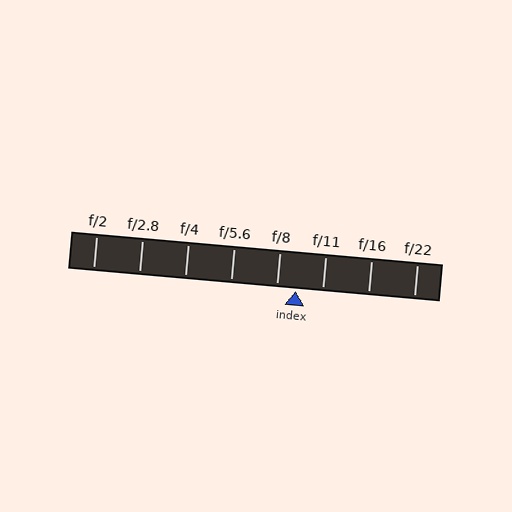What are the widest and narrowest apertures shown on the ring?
The widest aperture shown is f/2 and the narrowest is f/22.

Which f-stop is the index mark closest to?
The index mark is closest to f/8.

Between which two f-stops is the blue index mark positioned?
The index mark is between f/8 and f/11.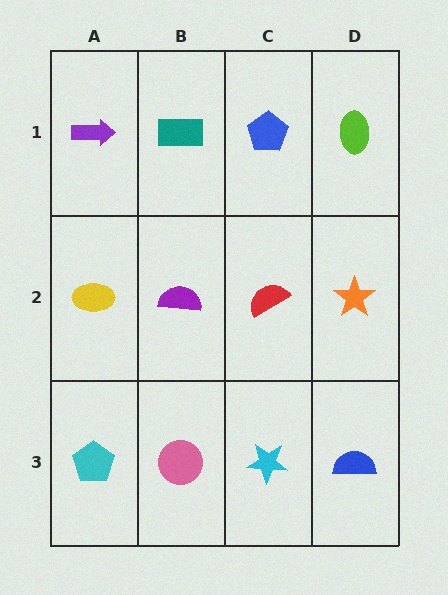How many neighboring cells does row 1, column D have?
2.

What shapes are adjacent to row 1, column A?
A yellow ellipse (row 2, column A), a teal rectangle (row 1, column B).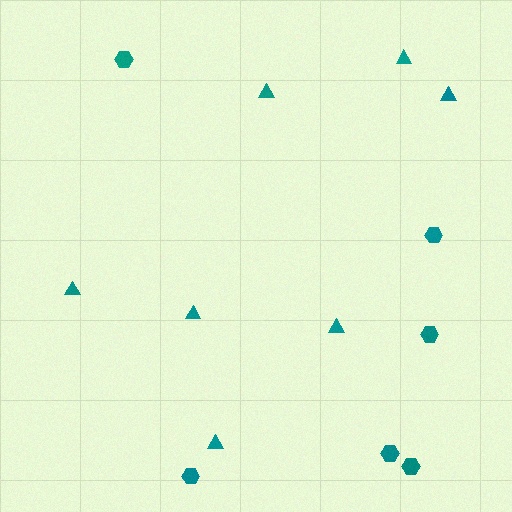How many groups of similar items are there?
There are 2 groups: one group of triangles (7) and one group of hexagons (6).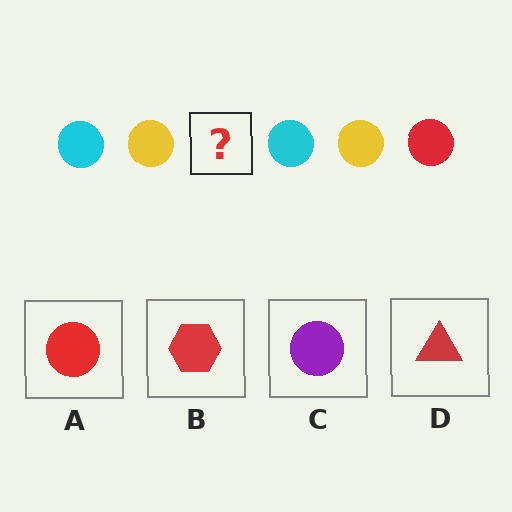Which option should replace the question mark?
Option A.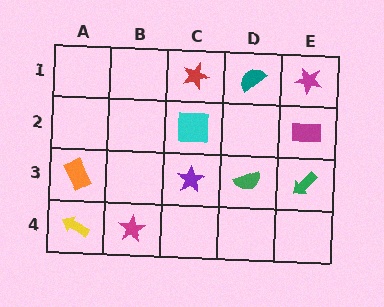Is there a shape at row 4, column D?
No, that cell is empty.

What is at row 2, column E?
A magenta rectangle.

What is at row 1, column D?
A teal semicircle.